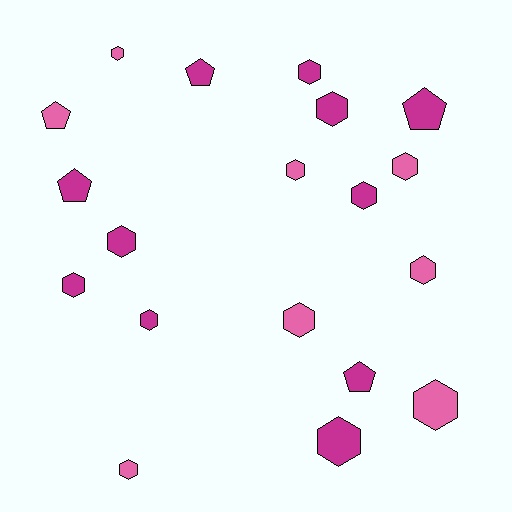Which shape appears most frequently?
Hexagon, with 14 objects.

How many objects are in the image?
There are 19 objects.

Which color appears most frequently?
Magenta, with 11 objects.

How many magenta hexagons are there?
There are 7 magenta hexagons.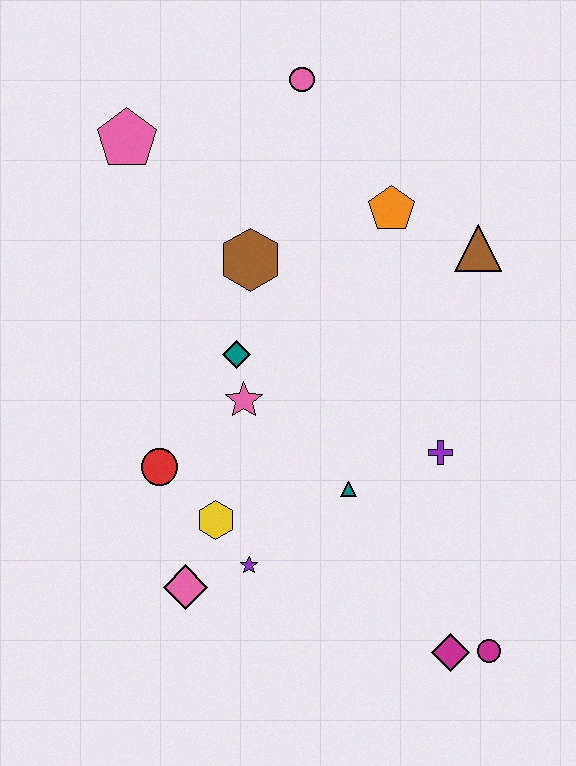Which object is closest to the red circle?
The yellow hexagon is closest to the red circle.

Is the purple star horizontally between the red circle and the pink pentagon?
No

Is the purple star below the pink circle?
Yes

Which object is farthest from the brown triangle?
The pink diamond is farthest from the brown triangle.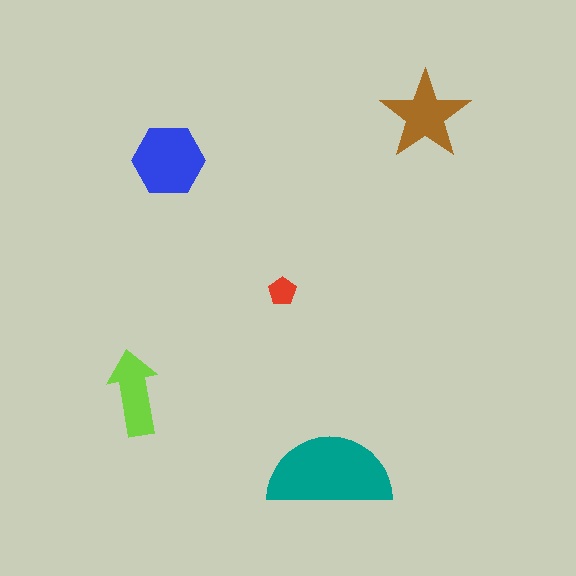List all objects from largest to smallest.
The teal semicircle, the blue hexagon, the brown star, the lime arrow, the red pentagon.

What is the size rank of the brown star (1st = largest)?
3rd.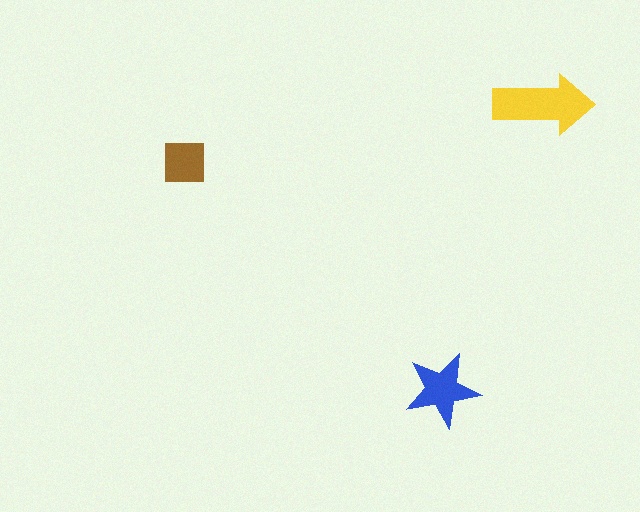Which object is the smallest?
The brown square.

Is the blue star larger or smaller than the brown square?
Larger.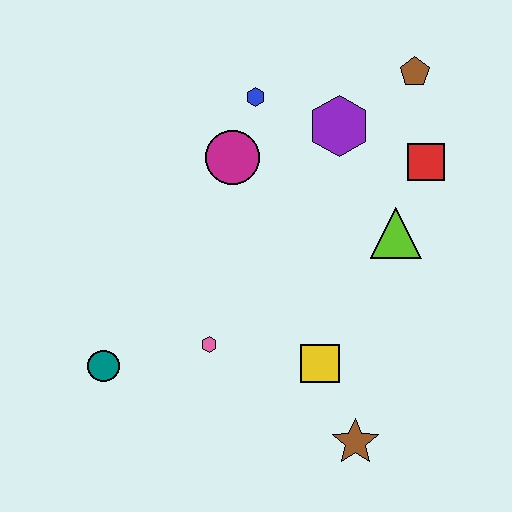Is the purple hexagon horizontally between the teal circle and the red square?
Yes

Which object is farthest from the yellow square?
The brown pentagon is farthest from the yellow square.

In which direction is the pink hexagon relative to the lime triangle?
The pink hexagon is to the left of the lime triangle.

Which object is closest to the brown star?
The yellow square is closest to the brown star.